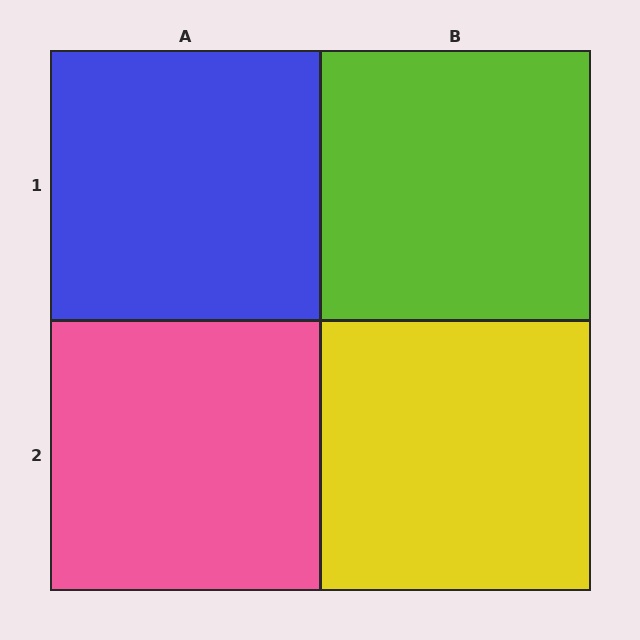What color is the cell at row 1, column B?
Lime.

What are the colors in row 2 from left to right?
Pink, yellow.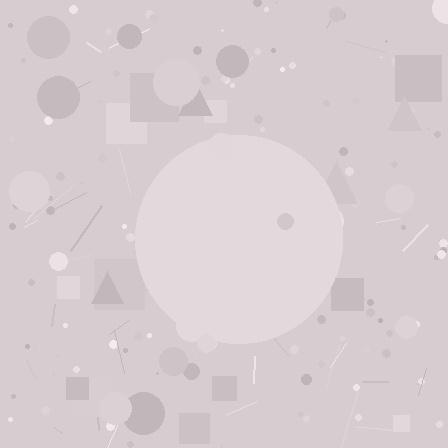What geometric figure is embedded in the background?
A circle is embedded in the background.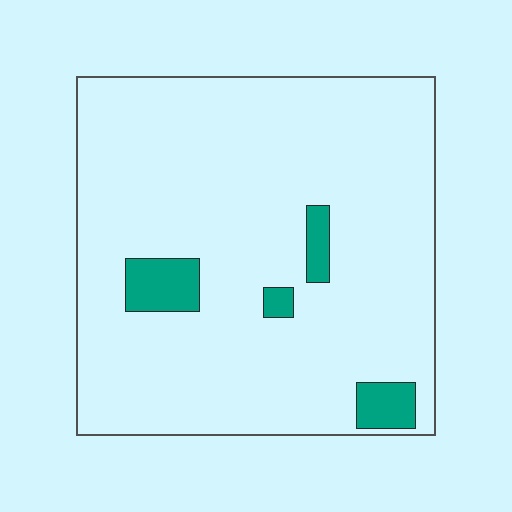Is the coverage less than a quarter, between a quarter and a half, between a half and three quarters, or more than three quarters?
Less than a quarter.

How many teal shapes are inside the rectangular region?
4.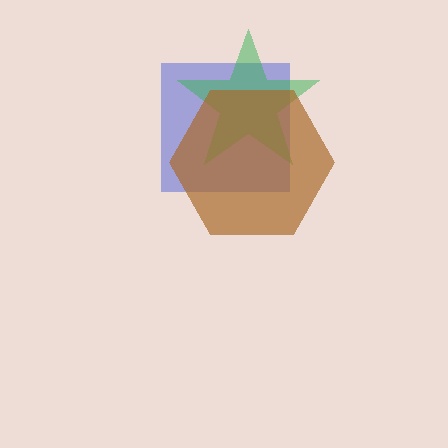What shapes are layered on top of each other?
The layered shapes are: a blue square, a green star, a brown hexagon.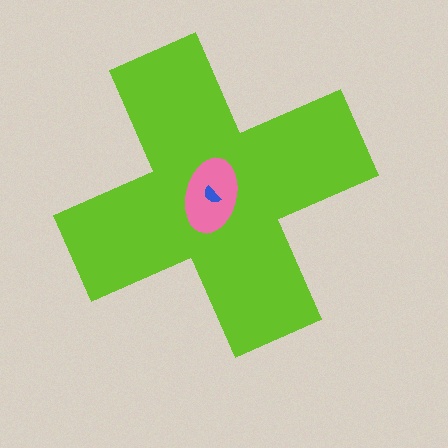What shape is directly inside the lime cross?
The pink ellipse.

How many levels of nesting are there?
3.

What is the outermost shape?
The lime cross.